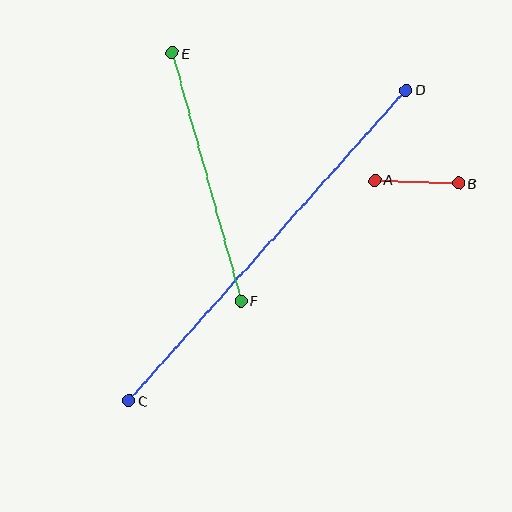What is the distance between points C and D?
The distance is approximately 416 pixels.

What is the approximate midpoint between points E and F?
The midpoint is at approximately (206, 177) pixels.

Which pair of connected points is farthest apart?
Points C and D are farthest apart.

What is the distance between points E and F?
The distance is approximately 258 pixels.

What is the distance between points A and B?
The distance is approximately 84 pixels.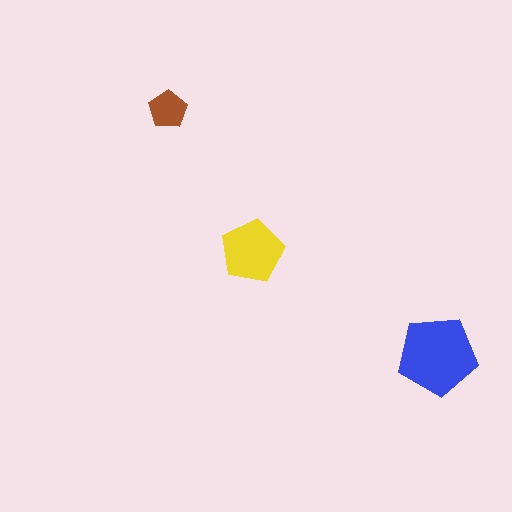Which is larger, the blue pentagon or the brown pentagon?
The blue one.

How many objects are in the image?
There are 3 objects in the image.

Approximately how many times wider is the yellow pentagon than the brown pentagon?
About 1.5 times wider.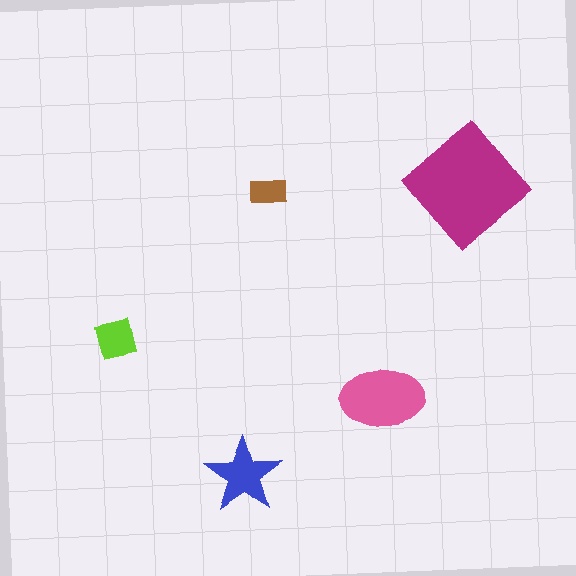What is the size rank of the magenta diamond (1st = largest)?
1st.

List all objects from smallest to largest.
The brown rectangle, the lime square, the blue star, the pink ellipse, the magenta diamond.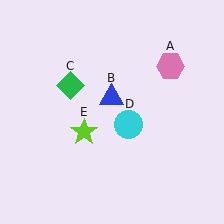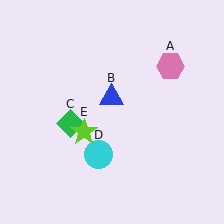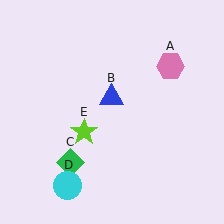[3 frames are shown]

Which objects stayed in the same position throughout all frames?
Pink hexagon (object A) and blue triangle (object B) and lime star (object E) remained stationary.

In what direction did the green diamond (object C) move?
The green diamond (object C) moved down.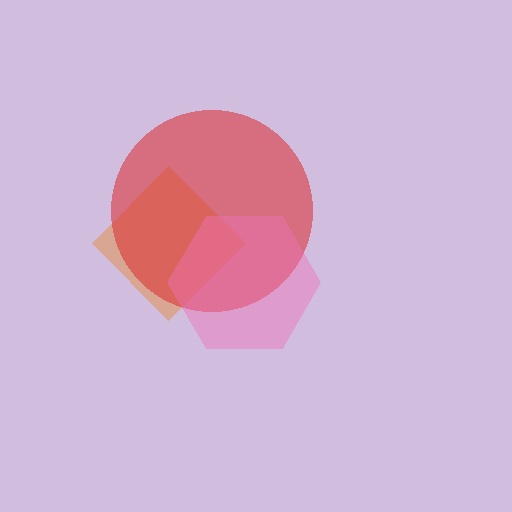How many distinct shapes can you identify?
There are 3 distinct shapes: an orange diamond, a red circle, a pink hexagon.